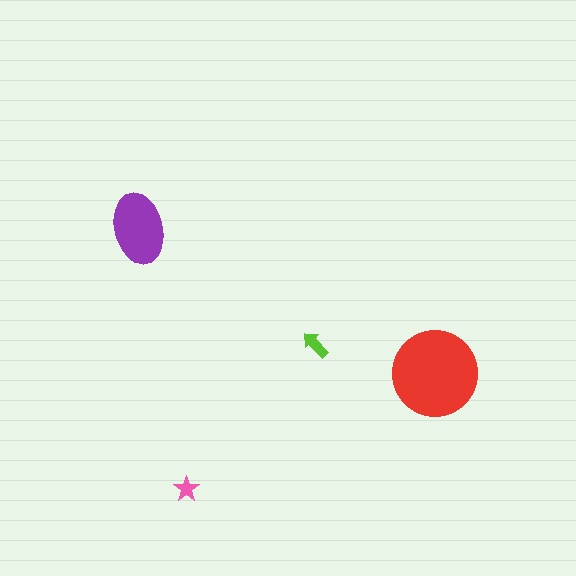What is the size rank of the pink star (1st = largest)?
4th.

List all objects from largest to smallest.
The red circle, the purple ellipse, the lime arrow, the pink star.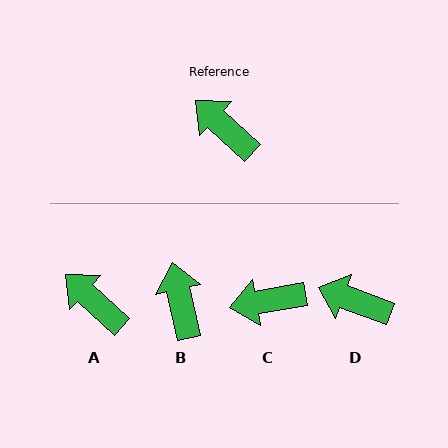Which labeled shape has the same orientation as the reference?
A.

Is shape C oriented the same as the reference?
No, it is off by about 53 degrees.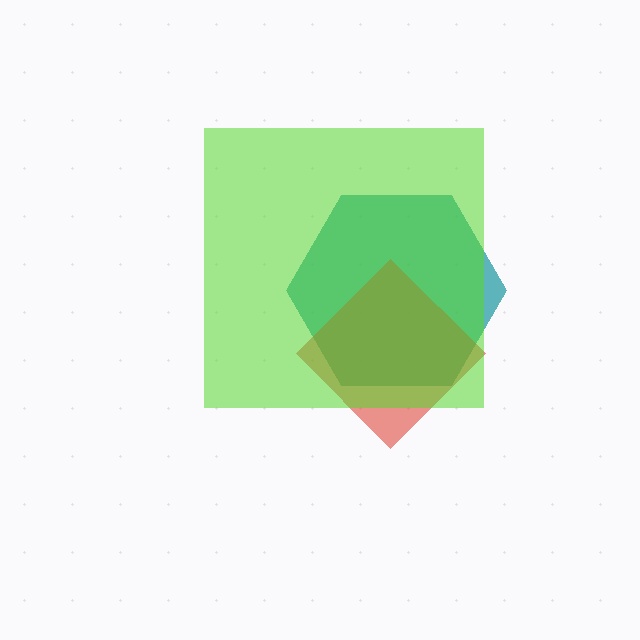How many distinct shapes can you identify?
There are 3 distinct shapes: a teal hexagon, a red diamond, a lime square.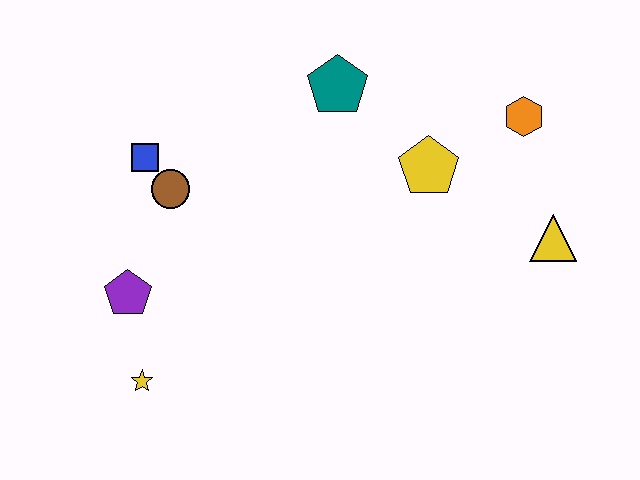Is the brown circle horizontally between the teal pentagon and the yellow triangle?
No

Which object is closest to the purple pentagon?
The yellow star is closest to the purple pentagon.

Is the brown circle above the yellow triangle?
Yes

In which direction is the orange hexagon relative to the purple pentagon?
The orange hexagon is to the right of the purple pentagon.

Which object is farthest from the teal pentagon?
The yellow star is farthest from the teal pentagon.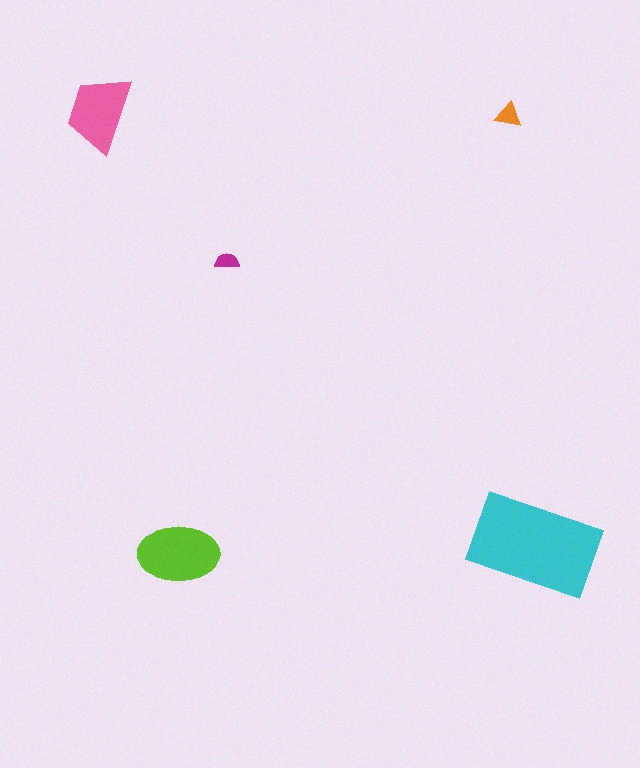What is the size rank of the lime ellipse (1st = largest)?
2nd.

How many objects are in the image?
There are 5 objects in the image.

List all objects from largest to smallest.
The cyan rectangle, the lime ellipse, the pink trapezoid, the orange triangle, the magenta semicircle.